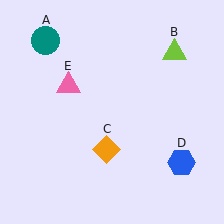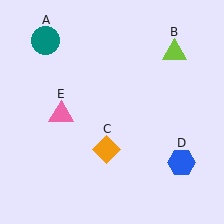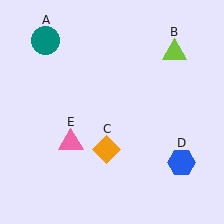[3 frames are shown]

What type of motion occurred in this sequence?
The pink triangle (object E) rotated counterclockwise around the center of the scene.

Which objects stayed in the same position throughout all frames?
Teal circle (object A) and lime triangle (object B) and orange diamond (object C) and blue hexagon (object D) remained stationary.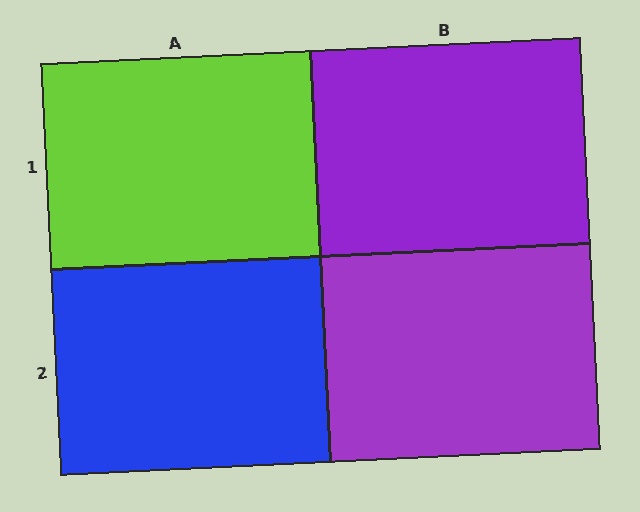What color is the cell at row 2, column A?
Blue.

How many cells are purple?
2 cells are purple.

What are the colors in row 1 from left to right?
Lime, purple.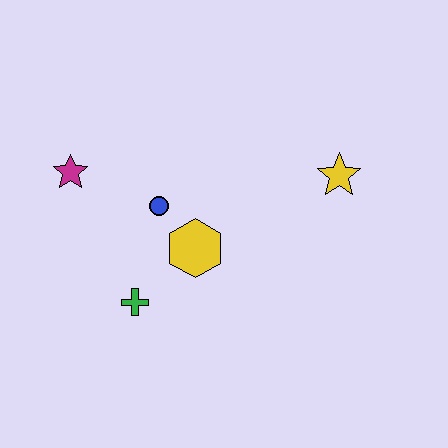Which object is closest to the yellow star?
The yellow hexagon is closest to the yellow star.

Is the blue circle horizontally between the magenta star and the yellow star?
Yes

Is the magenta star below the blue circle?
No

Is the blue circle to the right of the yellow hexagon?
No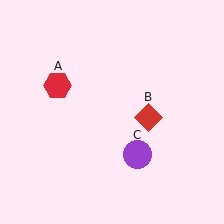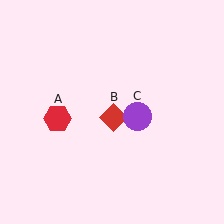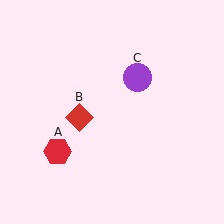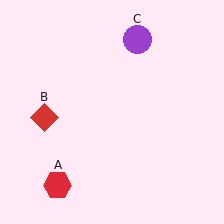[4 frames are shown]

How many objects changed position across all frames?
3 objects changed position: red hexagon (object A), red diamond (object B), purple circle (object C).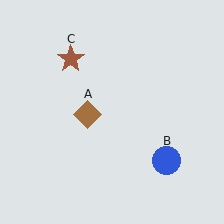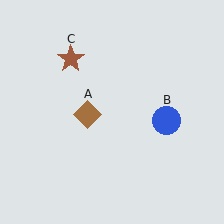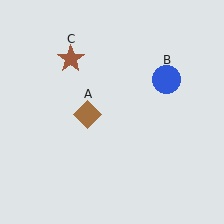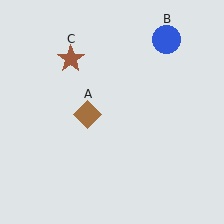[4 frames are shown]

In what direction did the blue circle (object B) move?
The blue circle (object B) moved up.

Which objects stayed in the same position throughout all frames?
Brown diamond (object A) and brown star (object C) remained stationary.